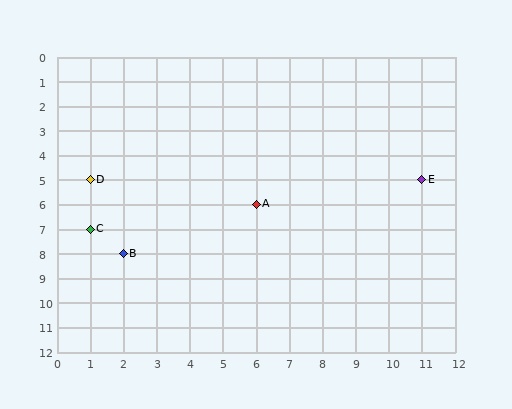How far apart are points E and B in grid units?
Points E and B are 9 columns and 3 rows apart (about 9.5 grid units diagonally).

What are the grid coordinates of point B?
Point B is at grid coordinates (2, 8).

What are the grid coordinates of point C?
Point C is at grid coordinates (1, 7).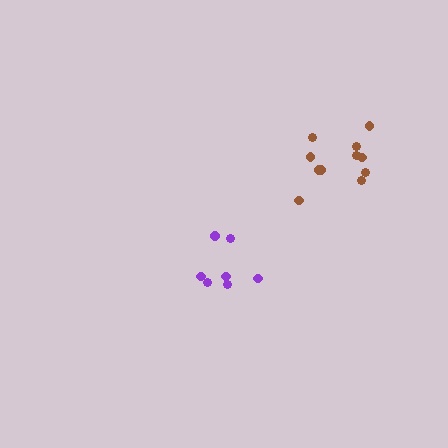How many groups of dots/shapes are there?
There are 2 groups.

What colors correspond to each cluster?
The clusters are colored: purple, brown.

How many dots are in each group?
Group 1: 7 dots, Group 2: 11 dots (18 total).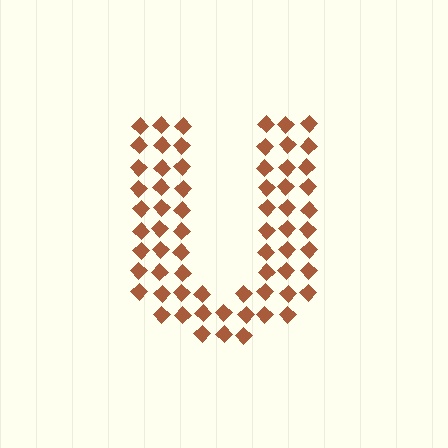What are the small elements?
The small elements are diamonds.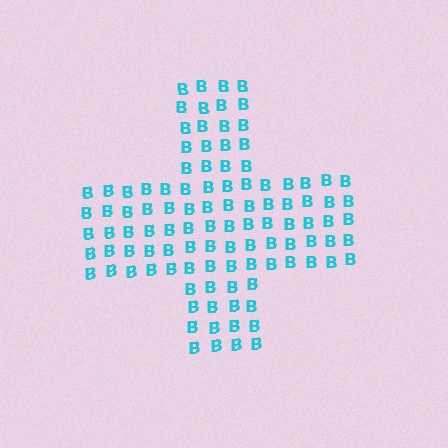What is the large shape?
The large shape is a cross.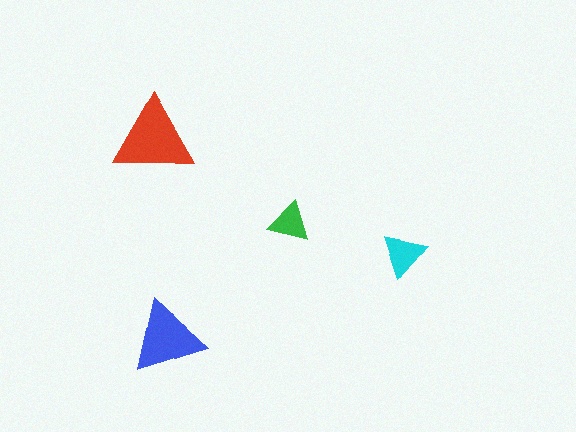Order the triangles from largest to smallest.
the red one, the blue one, the cyan one, the green one.